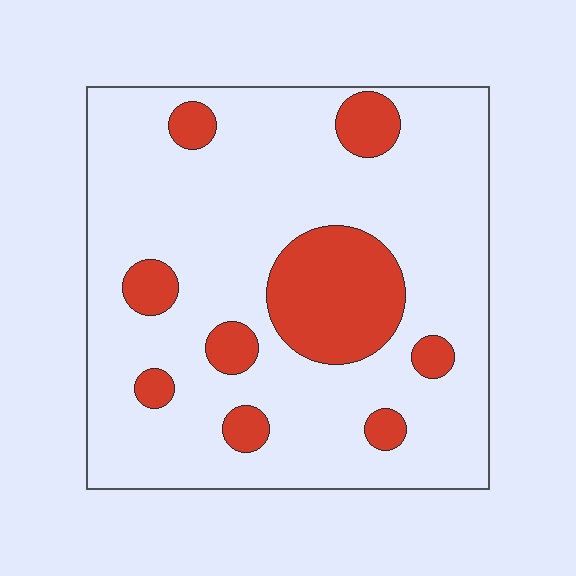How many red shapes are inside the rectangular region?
9.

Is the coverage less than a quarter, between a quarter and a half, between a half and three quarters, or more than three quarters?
Less than a quarter.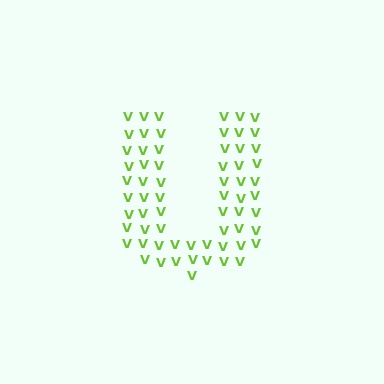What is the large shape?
The large shape is the letter U.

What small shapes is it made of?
It is made of small letter V's.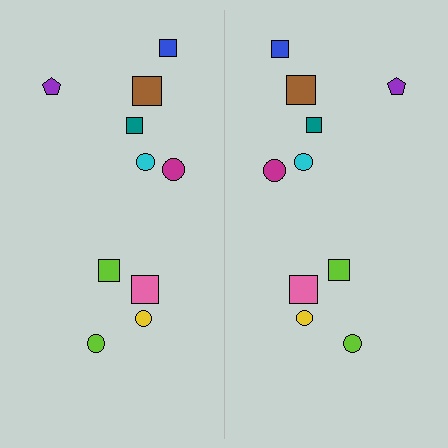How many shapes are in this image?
There are 20 shapes in this image.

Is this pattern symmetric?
Yes, this pattern has bilateral (reflection) symmetry.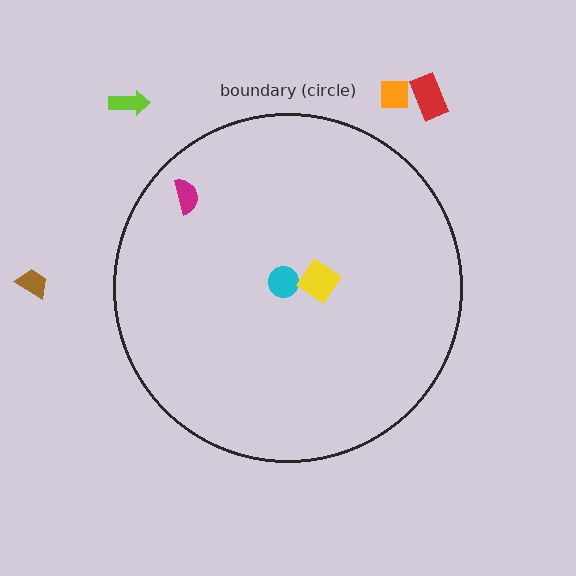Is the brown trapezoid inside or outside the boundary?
Outside.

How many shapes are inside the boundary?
3 inside, 4 outside.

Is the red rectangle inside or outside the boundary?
Outside.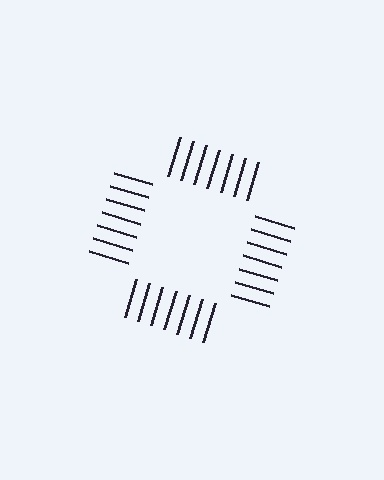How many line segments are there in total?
28 — 7 along each of the 4 edges.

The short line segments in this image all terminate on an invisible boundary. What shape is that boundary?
An illusory square — the line segments terminate on its edges but no continuous stroke is drawn.